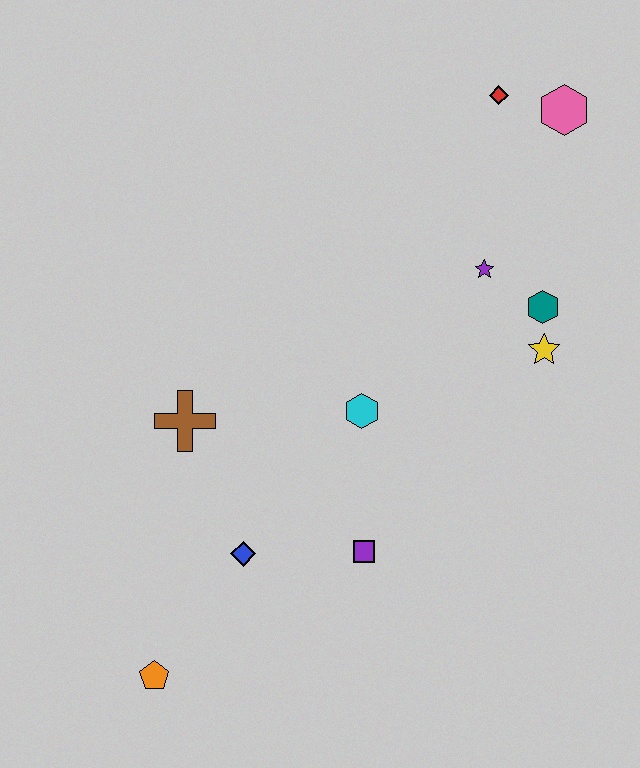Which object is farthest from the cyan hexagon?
The pink hexagon is farthest from the cyan hexagon.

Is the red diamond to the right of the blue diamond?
Yes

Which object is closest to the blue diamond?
The purple square is closest to the blue diamond.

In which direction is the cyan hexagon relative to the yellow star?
The cyan hexagon is to the left of the yellow star.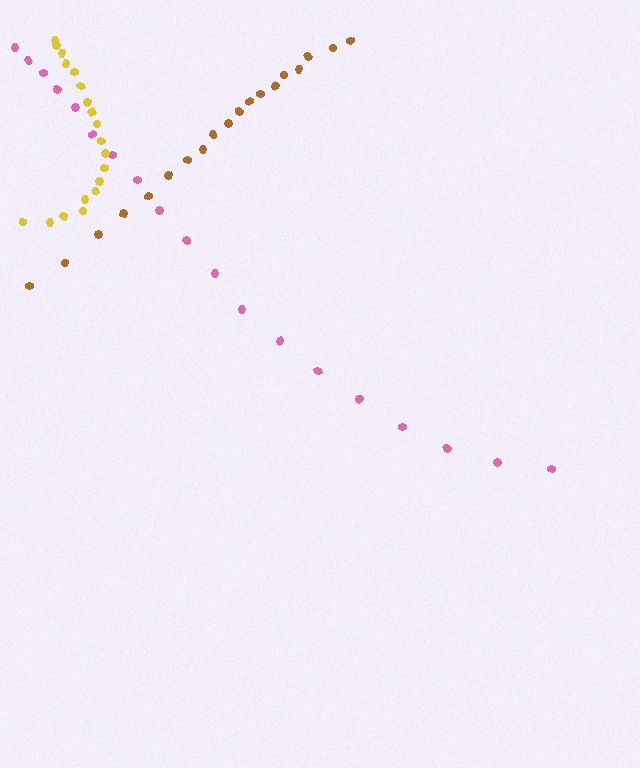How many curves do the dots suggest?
There are 3 distinct paths.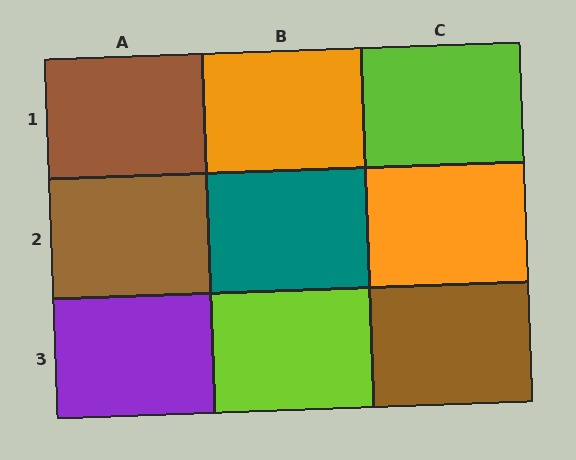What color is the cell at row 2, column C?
Orange.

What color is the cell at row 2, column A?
Brown.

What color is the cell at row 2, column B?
Teal.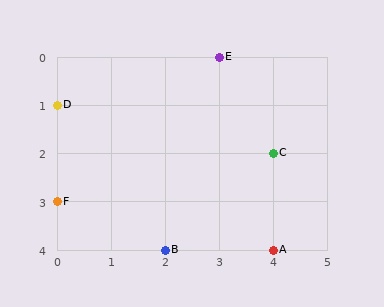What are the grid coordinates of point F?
Point F is at grid coordinates (0, 3).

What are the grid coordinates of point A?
Point A is at grid coordinates (4, 4).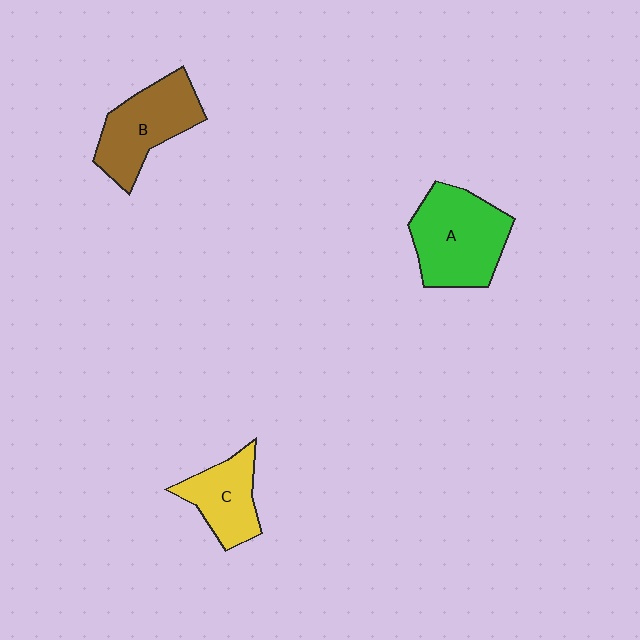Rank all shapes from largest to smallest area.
From largest to smallest: A (green), B (brown), C (yellow).